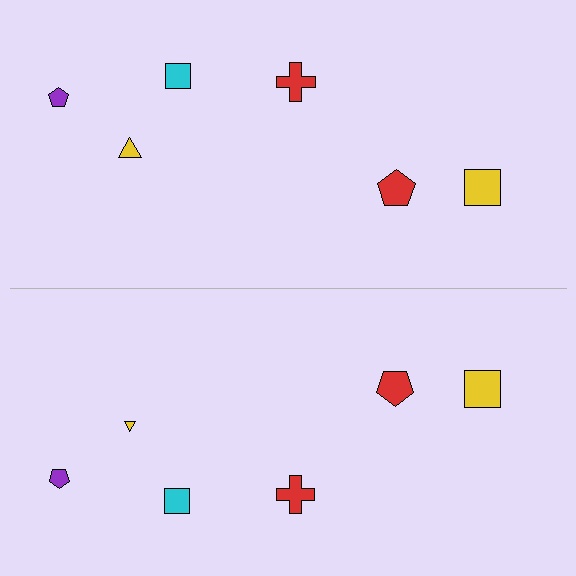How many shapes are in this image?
There are 12 shapes in this image.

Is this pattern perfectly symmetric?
No, the pattern is not perfectly symmetric. The yellow triangle on the bottom side has a different size than its mirror counterpart.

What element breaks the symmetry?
The yellow triangle on the bottom side has a different size than its mirror counterpart.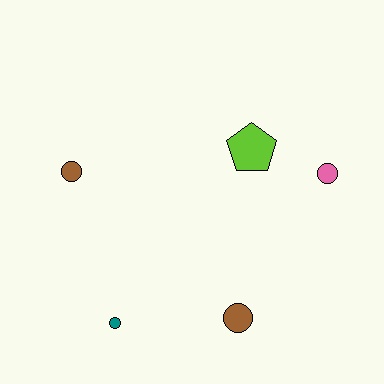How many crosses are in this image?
There are no crosses.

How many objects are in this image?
There are 5 objects.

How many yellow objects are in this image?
There are no yellow objects.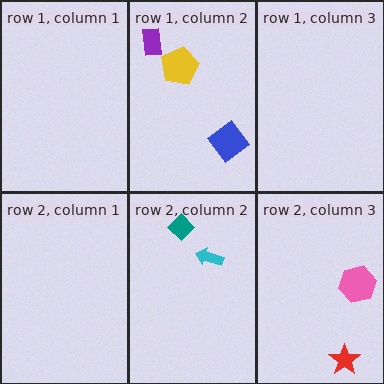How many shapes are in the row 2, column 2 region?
2.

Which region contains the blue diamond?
The row 1, column 2 region.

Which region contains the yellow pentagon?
The row 1, column 2 region.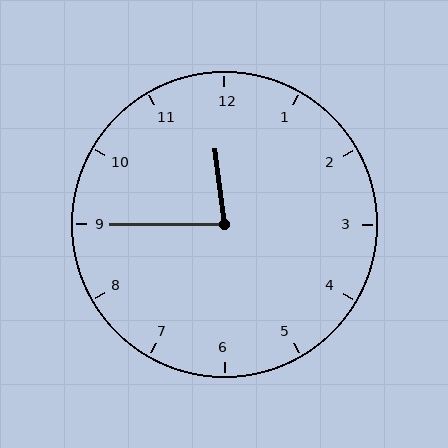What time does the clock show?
11:45.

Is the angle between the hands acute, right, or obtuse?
It is acute.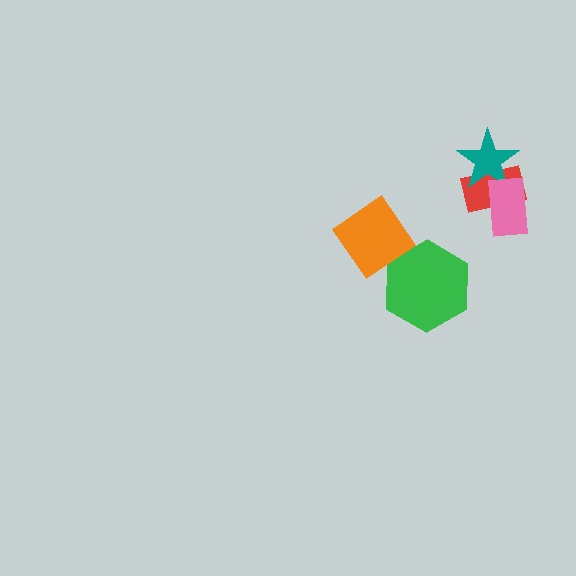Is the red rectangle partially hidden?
Yes, it is partially covered by another shape.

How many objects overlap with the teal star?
2 objects overlap with the teal star.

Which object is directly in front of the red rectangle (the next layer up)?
The teal star is directly in front of the red rectangle.